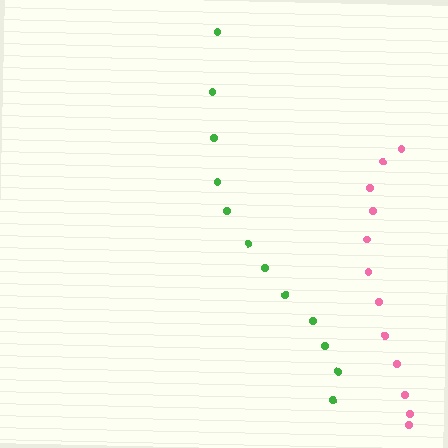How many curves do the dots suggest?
There are 2 distinct paths.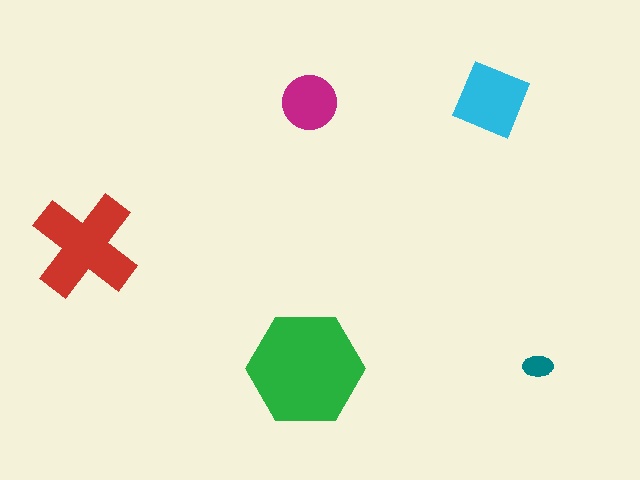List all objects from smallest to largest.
The teal ellipse, the magenta circle, the cyan diamond, the red cross, the green hexagon.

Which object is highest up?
The cyan diamond is topmost.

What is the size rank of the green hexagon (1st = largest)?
1st.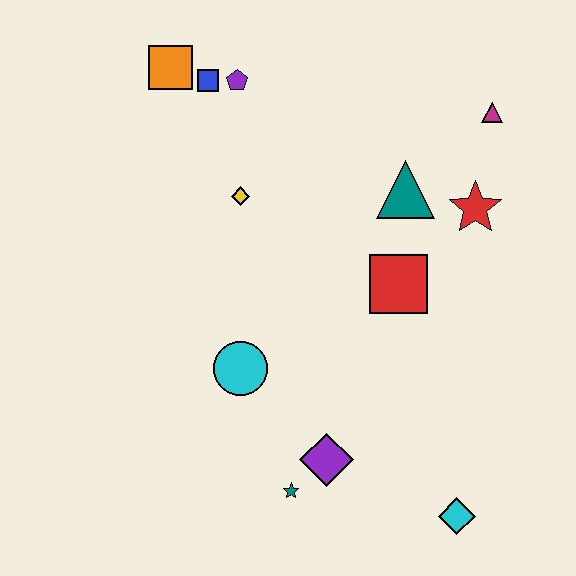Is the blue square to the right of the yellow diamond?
No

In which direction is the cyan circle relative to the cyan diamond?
The cyan circle is to the left of the cyan diamond.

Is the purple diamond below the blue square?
Yes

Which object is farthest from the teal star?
The orange square is farthest from the teal star.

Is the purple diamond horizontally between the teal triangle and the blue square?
Yes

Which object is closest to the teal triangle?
The red star is closest to the teal triangle.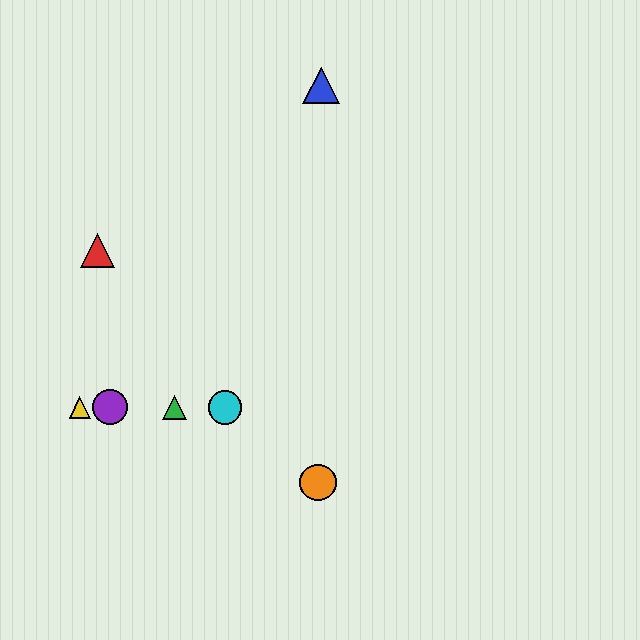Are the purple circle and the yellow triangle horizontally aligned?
Yes, both are at y≈407.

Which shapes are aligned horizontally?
The green triangle, the yellow triangle, the purple circle, the cyan circle are aligned horizontally.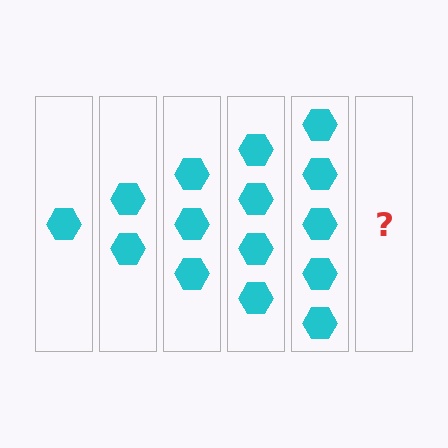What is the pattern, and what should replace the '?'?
The pattern is that each step adds one more hexagon. The '?' should be 6 hexagons.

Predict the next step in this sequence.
The next step is 6 hexagons.